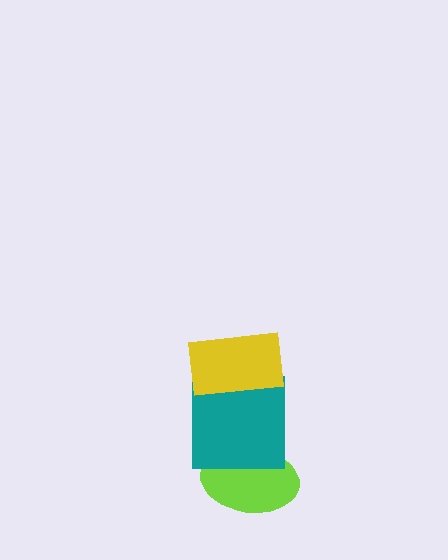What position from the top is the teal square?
The teal square is 2nd from the top.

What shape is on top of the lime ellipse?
The teal square is on top of the lime ellipse.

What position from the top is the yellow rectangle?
The yellow rectangle is 1st from the top.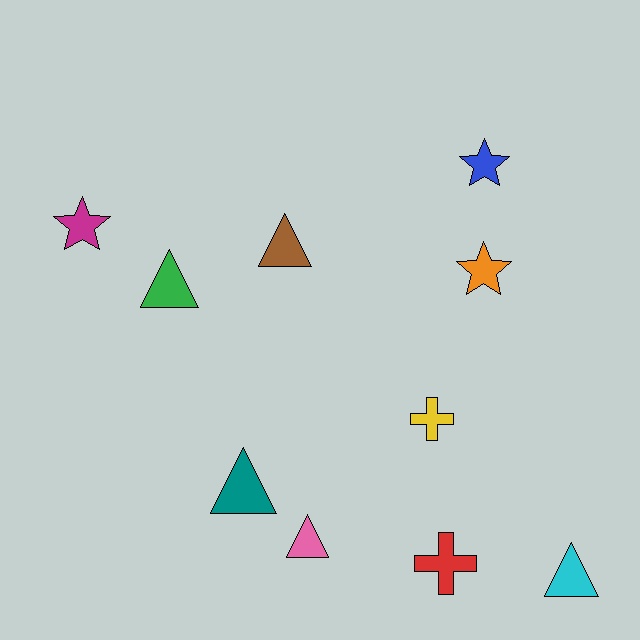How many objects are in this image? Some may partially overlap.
There are 10 objects.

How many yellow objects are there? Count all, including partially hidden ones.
There is 1 yellow object.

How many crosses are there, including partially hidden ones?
There are 2 crosses.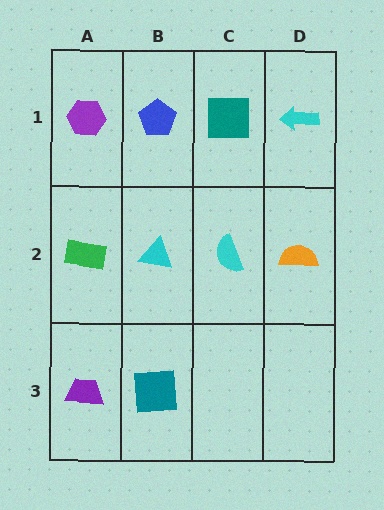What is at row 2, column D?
An orange semicircle.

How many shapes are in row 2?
4 shapes.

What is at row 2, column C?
A cyan semicircle.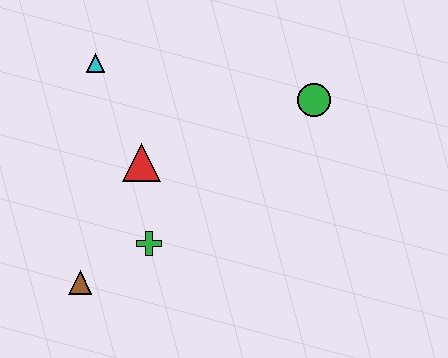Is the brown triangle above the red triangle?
No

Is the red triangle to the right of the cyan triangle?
Yes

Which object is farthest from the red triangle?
The green circle is farthest from the red triangle.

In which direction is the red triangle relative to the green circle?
The red triangle is to the left of the green circle.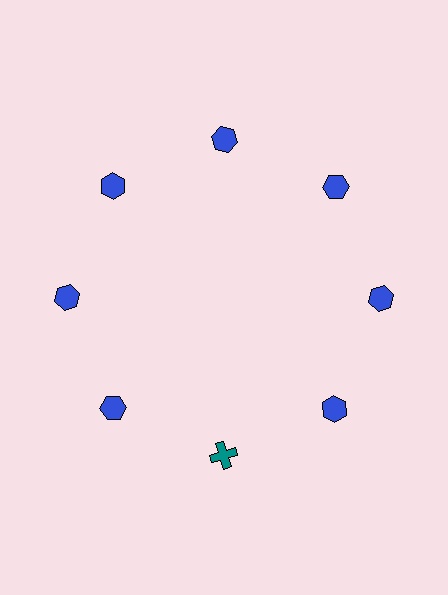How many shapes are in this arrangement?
There are 8 shapes arranged in a ring pattern.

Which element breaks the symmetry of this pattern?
The teal cross at roughly the 6 o'clock position breaks the symmetry. All other shapes are blue hexagons.